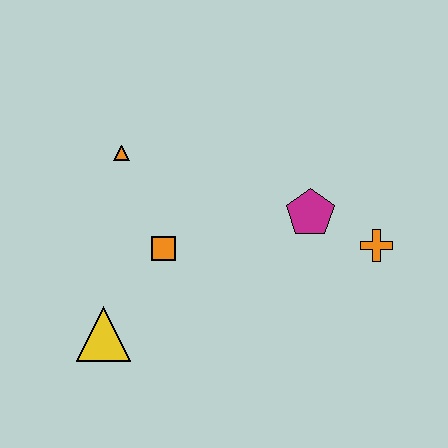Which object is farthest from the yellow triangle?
The orange cross is farthest from the yellow triangle.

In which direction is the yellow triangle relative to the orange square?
The yellow triangle is below the orange square.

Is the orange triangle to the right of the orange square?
No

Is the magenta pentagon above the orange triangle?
No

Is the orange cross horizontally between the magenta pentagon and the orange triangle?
No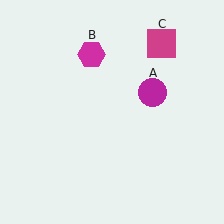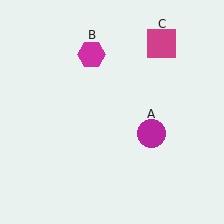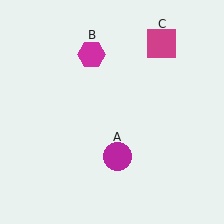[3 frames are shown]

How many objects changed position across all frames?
1 object changed position: magenta circle (object A).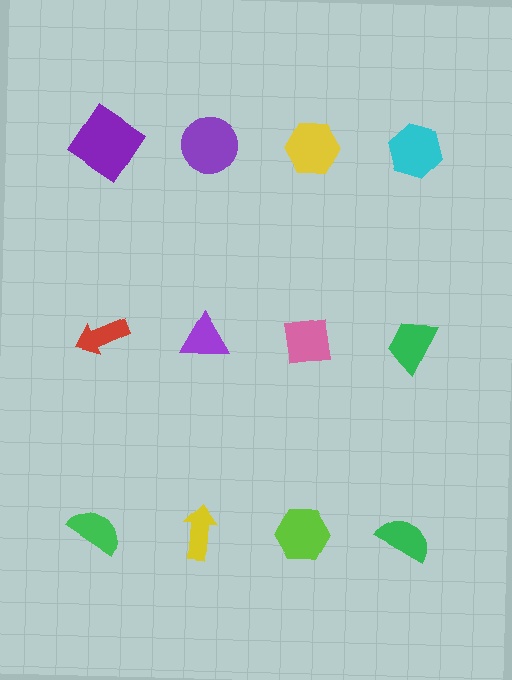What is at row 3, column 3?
A lime hexagon.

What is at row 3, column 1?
A green semicircle.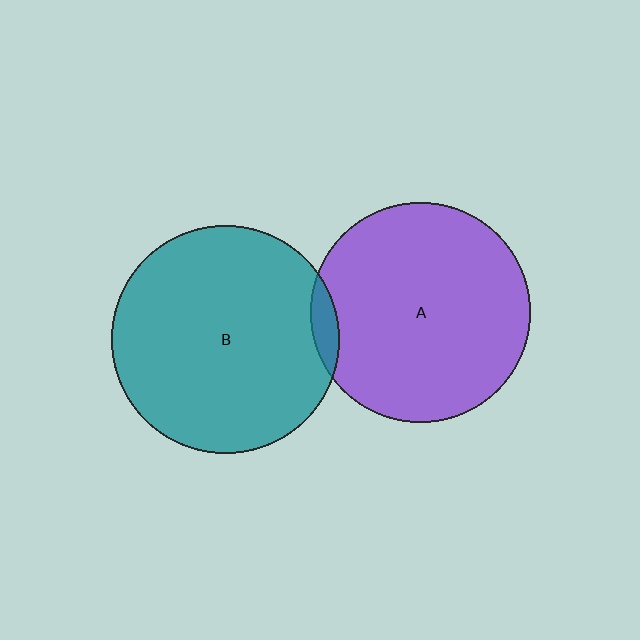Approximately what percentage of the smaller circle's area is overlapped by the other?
Approximately 5%.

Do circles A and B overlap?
Yes.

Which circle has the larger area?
Circle B (teal).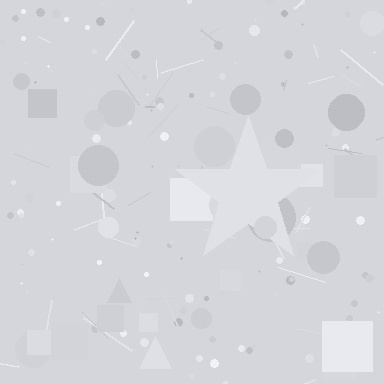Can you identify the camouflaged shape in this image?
The camouflaged shape is a star.